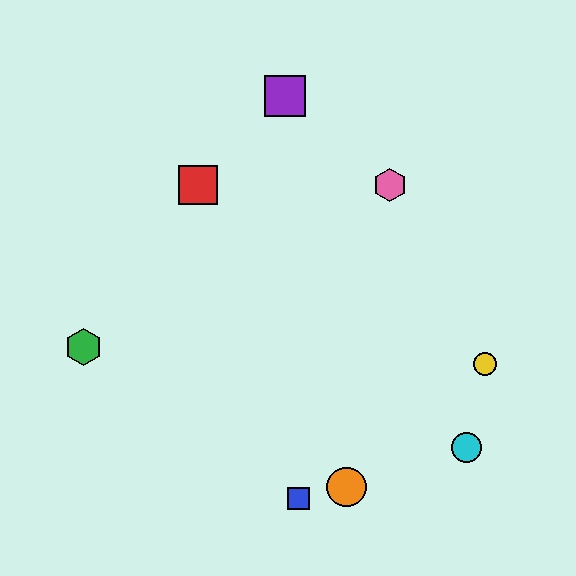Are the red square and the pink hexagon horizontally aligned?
Yes, both are at y≈185.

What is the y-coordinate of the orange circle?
The orange circle is at y≈487.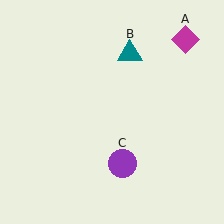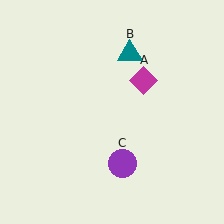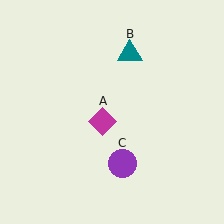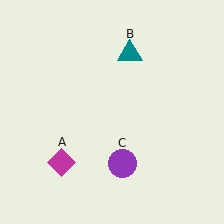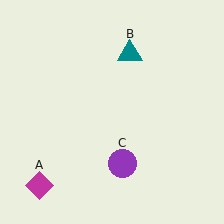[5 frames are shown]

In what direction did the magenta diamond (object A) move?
The magenta diamond (object A) moved down and to the left.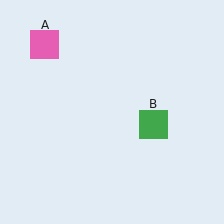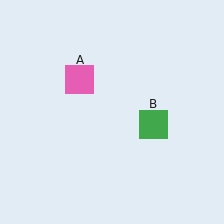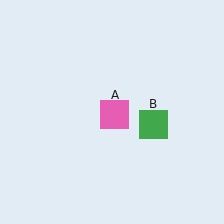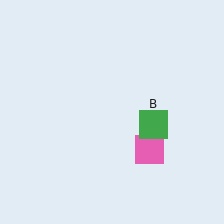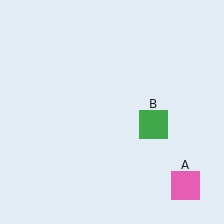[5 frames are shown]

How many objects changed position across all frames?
1 object changed position: pink square (object A).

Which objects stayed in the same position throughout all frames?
Green square (object B) remained stationary.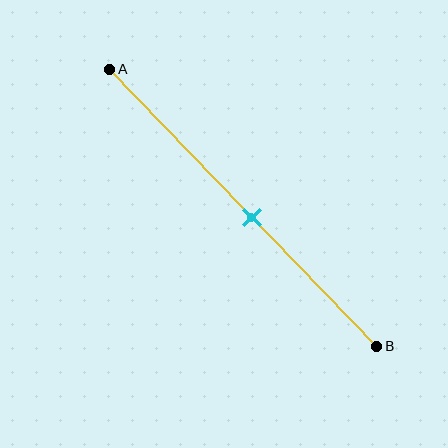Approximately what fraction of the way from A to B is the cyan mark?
The cyan mark is approximately 55% of the way from A to B.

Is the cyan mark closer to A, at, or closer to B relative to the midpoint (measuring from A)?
The cyan mark is closer to point B than the midpoint of segment AB.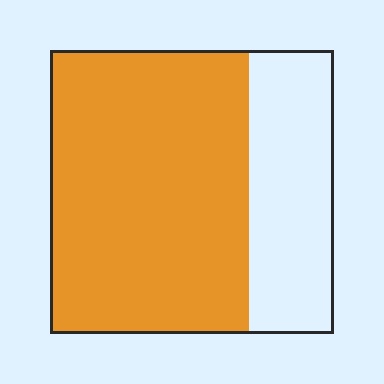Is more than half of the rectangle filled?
Yes.